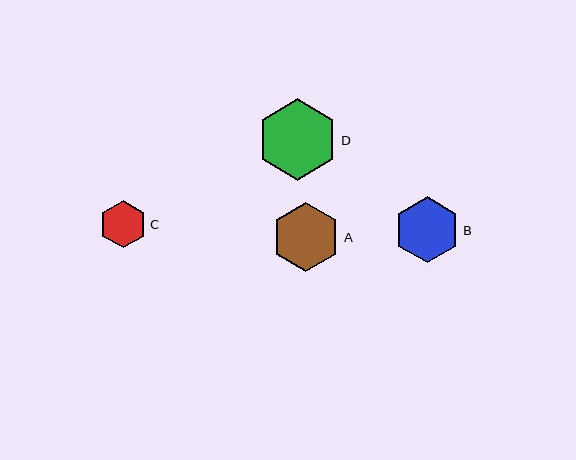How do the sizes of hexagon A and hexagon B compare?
Hexagon A and hexagon B are approximately the same size.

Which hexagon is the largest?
Hexagon D is the largest with a size of approximately 81 pixels.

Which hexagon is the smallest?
Hexagon C is the smallest with a size of approximately 47 pixels.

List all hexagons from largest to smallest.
From largest to smallest: D, A, B, C.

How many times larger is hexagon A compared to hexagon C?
Hexagon A is approximately 1.5 times the size of hexagon C.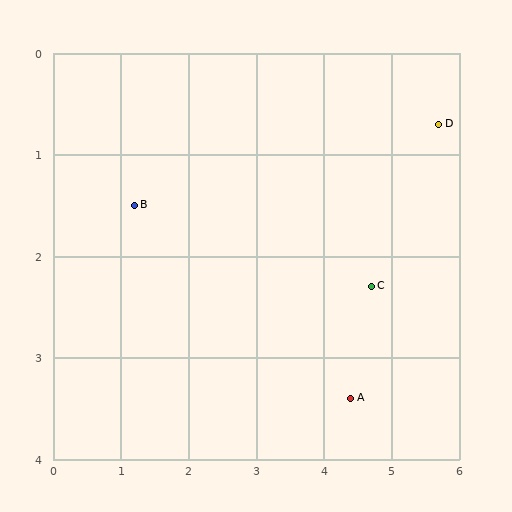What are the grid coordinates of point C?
Point C is at approximately (4.7, 2.3).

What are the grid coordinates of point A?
Point A is at approximately (4.4, 3.4).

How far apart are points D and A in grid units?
Points D and A are about 3.0 grid units apart.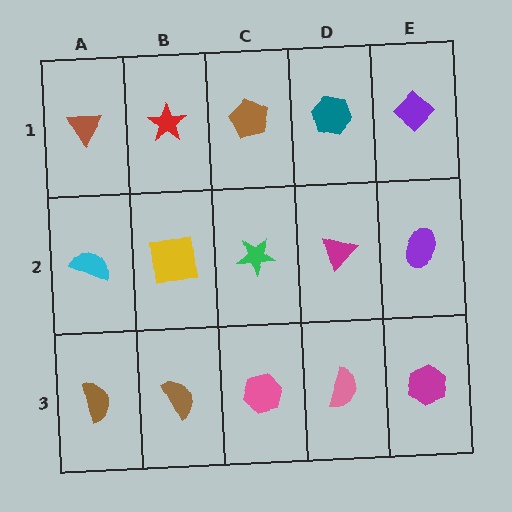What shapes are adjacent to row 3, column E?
A purple ellipse (row 2, column E), a pink semicircle (row 3, column D).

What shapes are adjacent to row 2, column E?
A purple diamond (row 1, column E), a magenta hexagon (row 3, column E), a magenta triangle (row 2, column D).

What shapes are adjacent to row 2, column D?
A teal hexagon (row 1, column D), a pink semicircle (row 3, column D), a green star (row 2, column C), a purple ellipse (row 2, column E).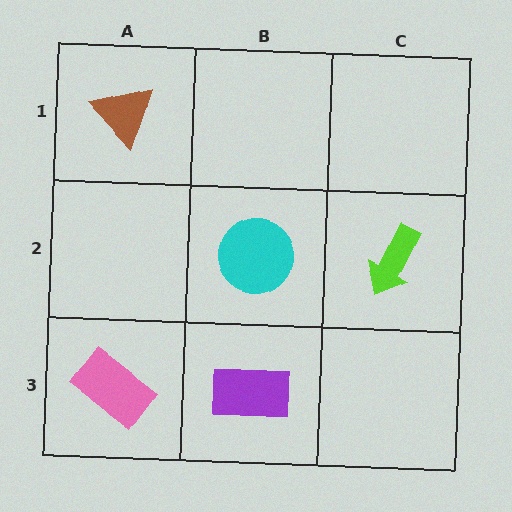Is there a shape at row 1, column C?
No, that cell is empty.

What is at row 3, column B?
A purple rectangle.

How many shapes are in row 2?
2 shapes.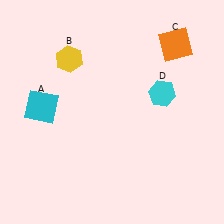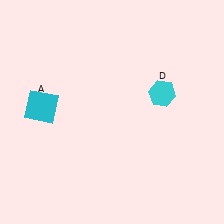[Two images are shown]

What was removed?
The orange square (C), the yellow hexagon (B) were removed in Image 2.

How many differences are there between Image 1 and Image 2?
There are 2 differences between the two images.